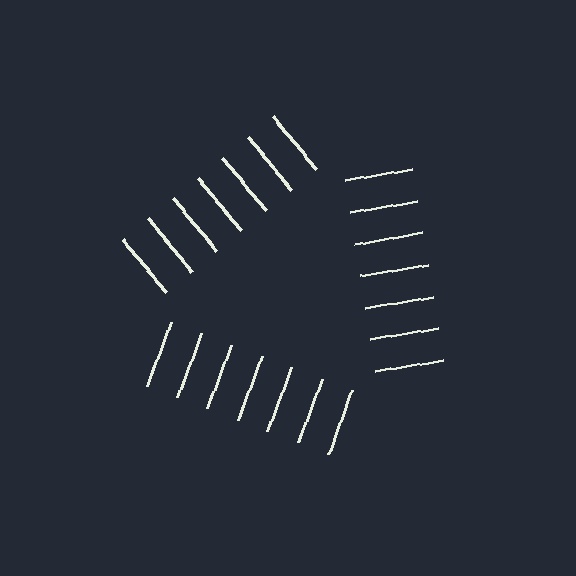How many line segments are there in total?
21 — 7 along each of the 3 edges.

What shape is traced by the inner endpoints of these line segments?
An illusory triangle — the line segments terminate on its edges but no continuous stroke is drawn.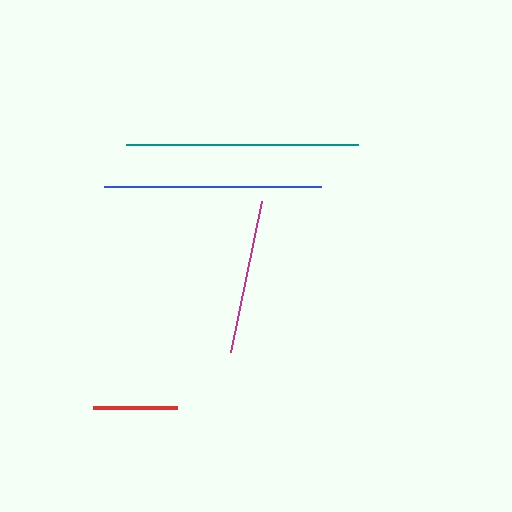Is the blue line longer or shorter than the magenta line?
The blue line is longer than the magenta line.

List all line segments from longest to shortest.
From longest to shortest: teal, blue, magenta, red.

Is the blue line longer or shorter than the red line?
The blue line is longer than the red line.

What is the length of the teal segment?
The teal segment is approximately 232 pixels long.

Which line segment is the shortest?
The red line is the shortest at approximately 84 pixels.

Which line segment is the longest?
The teal line is the longest at approximately 232 pixels.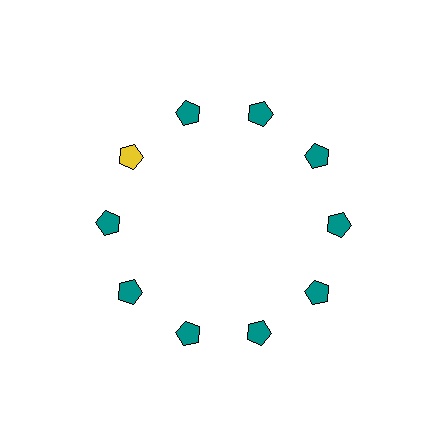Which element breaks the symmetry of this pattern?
The yellow pentagon at roughly the 10 o'clock position breaks the symmetry. All other shapes are teal pentagons.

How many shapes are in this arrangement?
There are 10 shapes arranged in a ring pattern.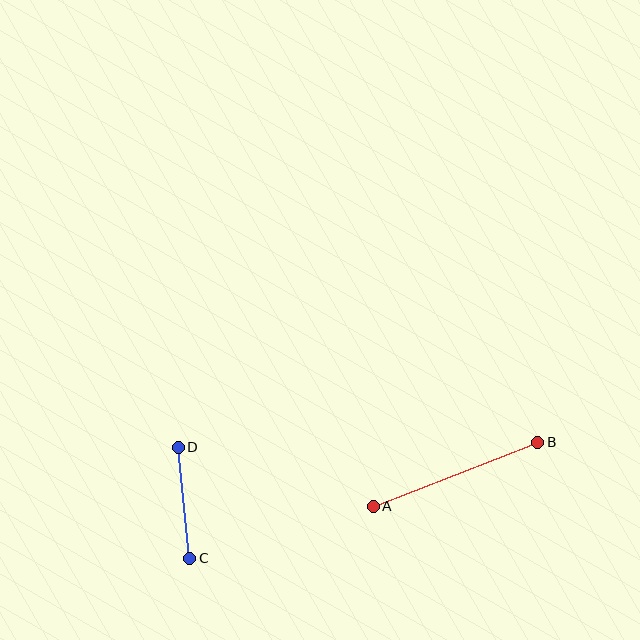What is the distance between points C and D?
The distance is approximately 111 pixels.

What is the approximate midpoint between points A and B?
The midpoint is at approximately (455, 474) pixels.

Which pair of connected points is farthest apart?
Points A and B are farthest apart.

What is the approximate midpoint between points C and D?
The midpoint is at approximately (184, 503) pixels.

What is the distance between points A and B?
The distance is approximately 176 pixels.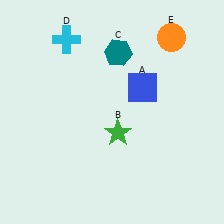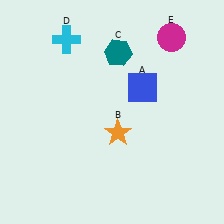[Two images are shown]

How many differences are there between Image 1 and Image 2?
There are 2 differences between the two images.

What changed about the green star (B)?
In Image 1, B is green. In Image 2, it changed to orange.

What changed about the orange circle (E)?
In Image 1, E is orange. In Image 2, it changed to magenta.